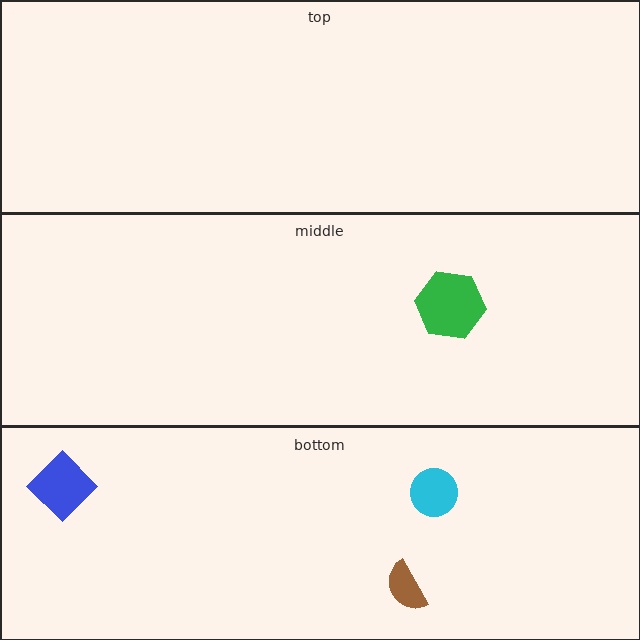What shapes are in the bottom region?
The brown semicircle, the blue diamond, the cyan circle.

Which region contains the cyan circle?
The bottom region.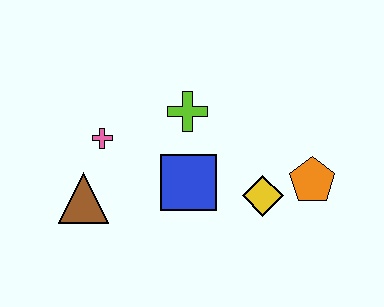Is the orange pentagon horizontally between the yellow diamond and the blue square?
No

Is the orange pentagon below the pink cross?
Yes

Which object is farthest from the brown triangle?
The orange pentagon is farthest from the brown triangle.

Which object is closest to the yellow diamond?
The orange pentagon is closest to the yellow diamond.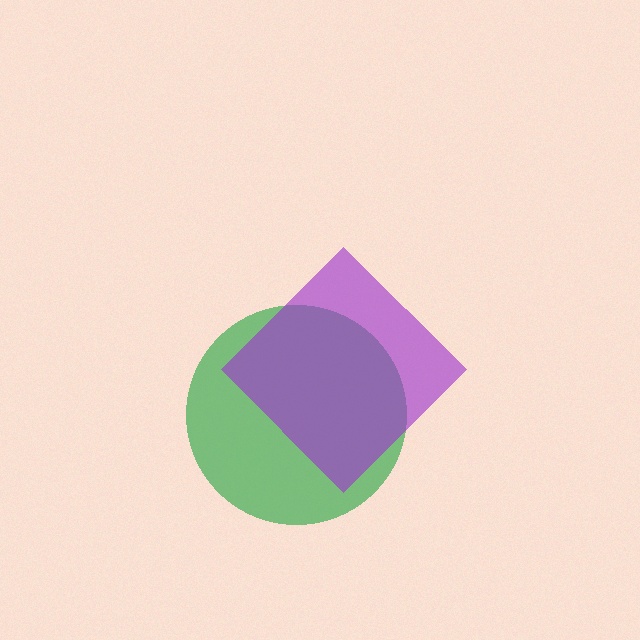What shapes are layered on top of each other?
The layered shapes are: a green circle, a purple diamond.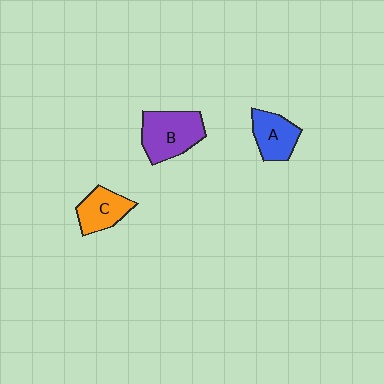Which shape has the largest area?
Shape B (purple).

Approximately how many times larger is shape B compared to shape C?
Approximately 1.5 times.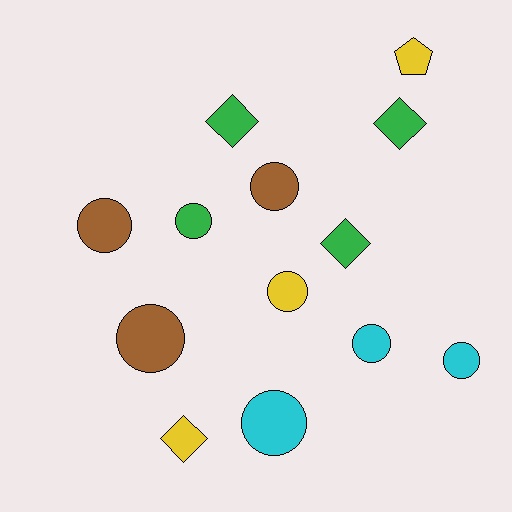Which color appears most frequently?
Green, with 4 objects.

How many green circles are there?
There is 1 green circle.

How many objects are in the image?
There are 13 objects.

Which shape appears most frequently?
Circle, with 8 objects.